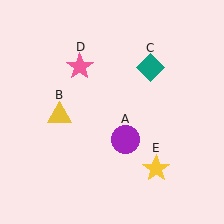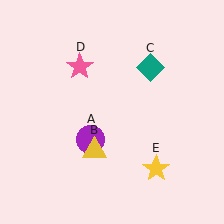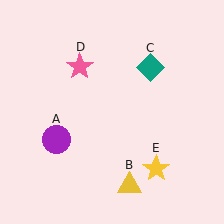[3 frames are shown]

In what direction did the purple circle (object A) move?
The purple circle (object A) moved left.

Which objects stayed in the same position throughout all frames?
Teal diamond (object C) and pink star (object D) and yellow star (object E) remained stationary.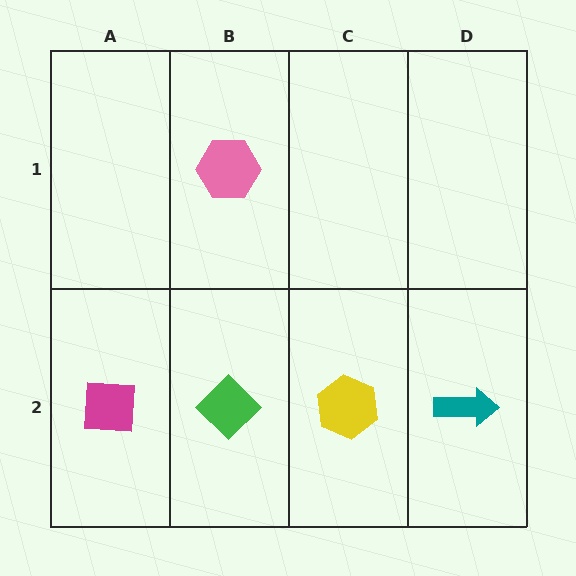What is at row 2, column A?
A magenta square.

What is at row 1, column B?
A pink hexagon.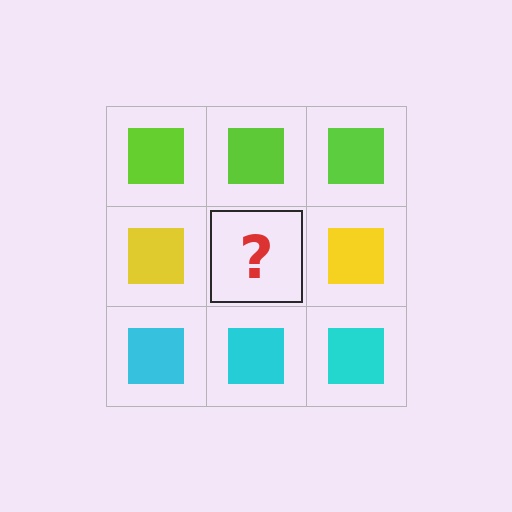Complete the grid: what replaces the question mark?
The question mark should be replaced with a yellow square.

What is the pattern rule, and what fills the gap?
The rule is that each row has a consistent color. The gap should be filled with a yellow square.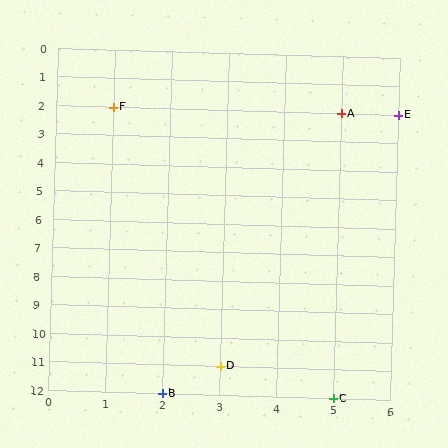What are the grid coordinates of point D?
Point D is at grid coordinates (3, 11).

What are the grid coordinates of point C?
Point C is at grid coordinates (5, 12).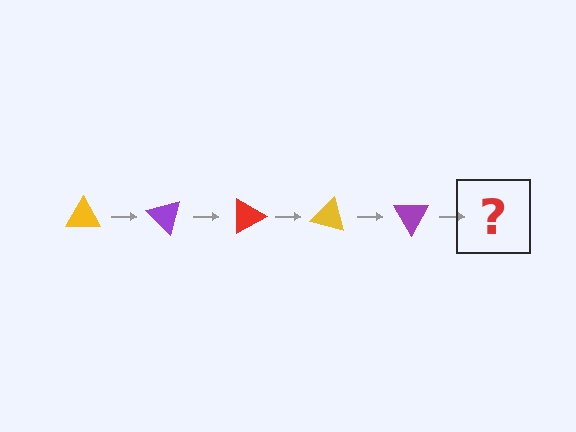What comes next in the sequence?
The next element should be a red triangle, rotated 225 degrees from the start.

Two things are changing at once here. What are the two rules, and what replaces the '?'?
The two rules are that it rotates 45 degrees each step and the color cycles through yellow, purple, and red. The '?' should be a red triangle, rotated 225 degrees from the start.